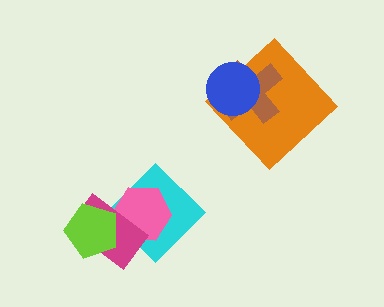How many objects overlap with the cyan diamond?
3 objects overlap with the cyan diamond.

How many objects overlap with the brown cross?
2 objects overlap with the brown cross.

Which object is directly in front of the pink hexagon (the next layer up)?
The magenta rectangle is directly in front of the pink hexagon.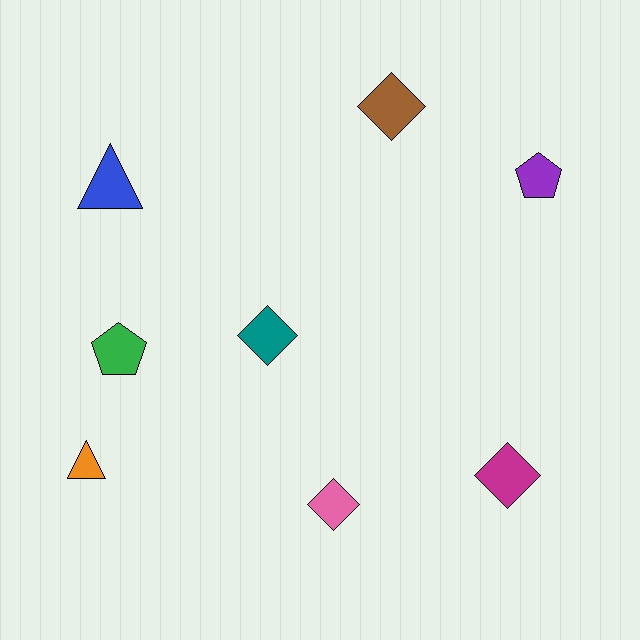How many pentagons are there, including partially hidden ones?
There are 2 pentagons.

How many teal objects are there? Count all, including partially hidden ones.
There is 1 teal object.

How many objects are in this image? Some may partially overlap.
There are 8 objects.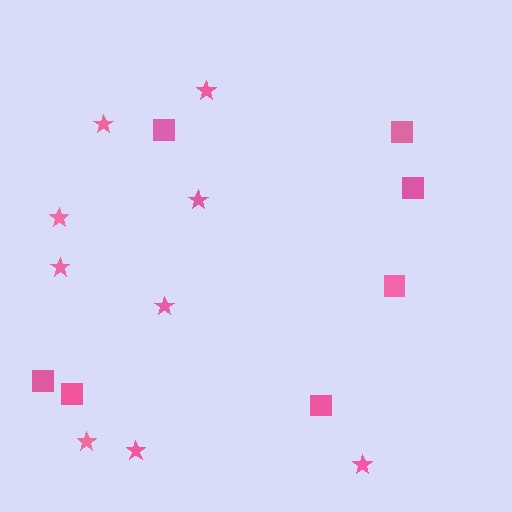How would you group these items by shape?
There are 2 groups: one group of squares (7) and one group of stars (9).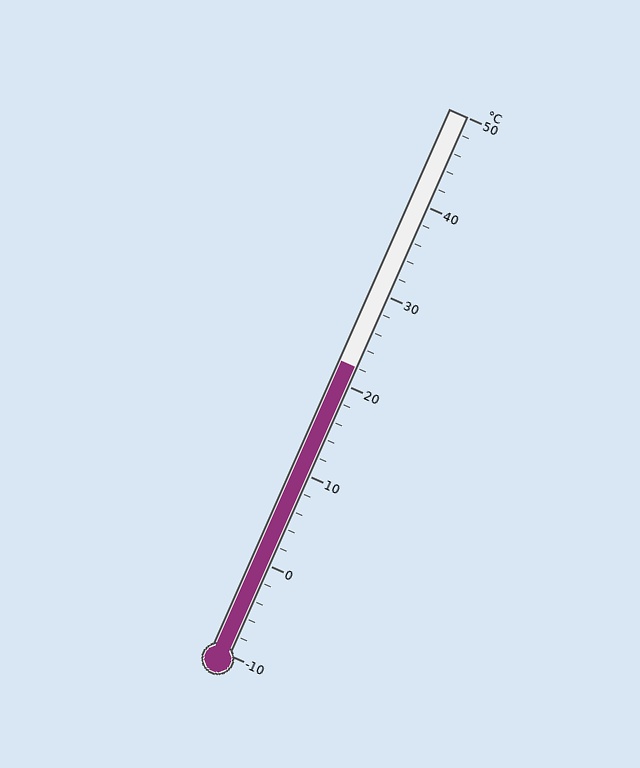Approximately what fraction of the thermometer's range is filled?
The thermometer is filled to approximately 55% of its range.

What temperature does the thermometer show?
The thermometer shows approximately 22°C.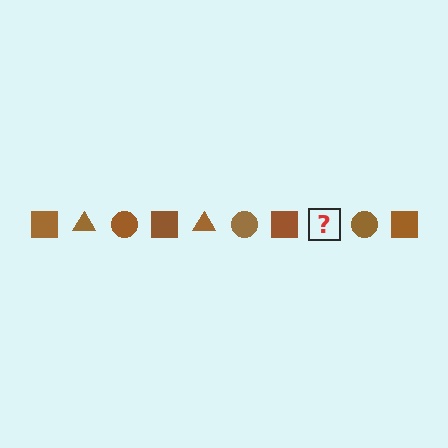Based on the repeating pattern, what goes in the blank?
The blank should be a brown triangle.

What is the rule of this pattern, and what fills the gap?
The rule is that the pattern cycles through square, triangle, circle shapes in brown. The gap should be filled with a brown triangle.